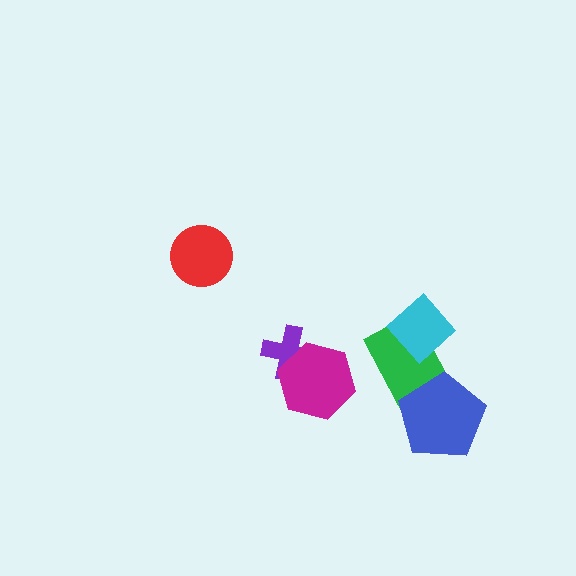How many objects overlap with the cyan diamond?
1 object overlaps with the cyan diamond.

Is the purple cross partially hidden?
Yes, it is partially covered by another shape.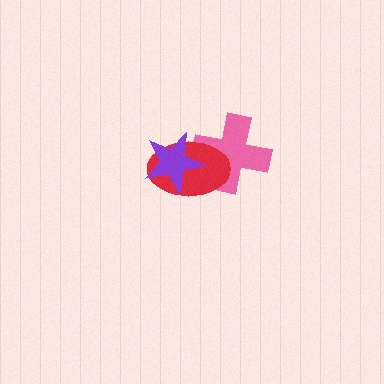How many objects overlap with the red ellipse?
2 objects overlap with the red ellipse.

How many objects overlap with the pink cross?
2 objects overlap with the pink cross.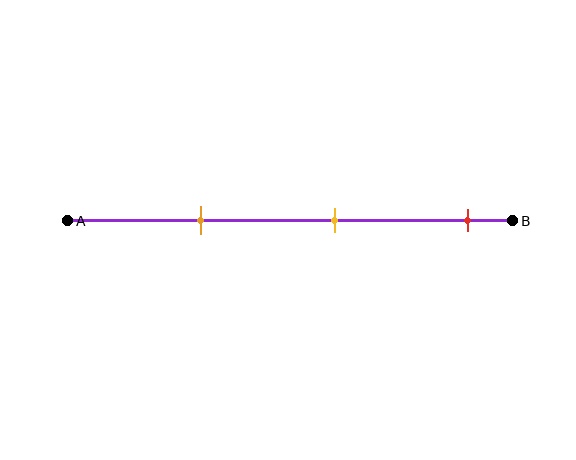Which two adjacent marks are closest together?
The orange and yellow marks are the closest adjacent pair.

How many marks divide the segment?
There are 3 marks dividing the segment.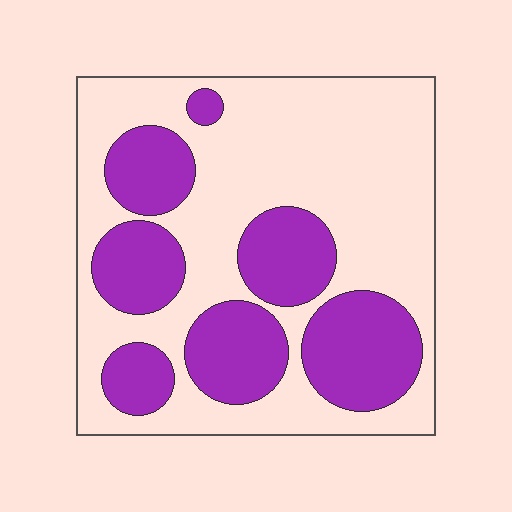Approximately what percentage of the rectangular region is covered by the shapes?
Approximately 35%.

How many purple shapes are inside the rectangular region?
7.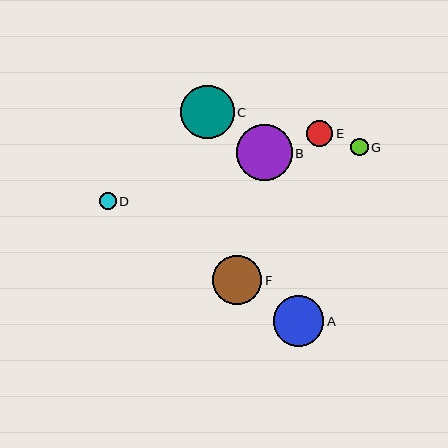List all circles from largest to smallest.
From largest to smallest: B, C, A, F, E, G, D.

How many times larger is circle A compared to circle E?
Circle A is approximately 1.9 times the size of circle E.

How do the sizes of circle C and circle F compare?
Circle C and circle F are approximately the same size.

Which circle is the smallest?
Circle D is the smallest with a size of approximately 17 pixels.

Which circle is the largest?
Circle B is the largest with a size of approximately 56 pixels.